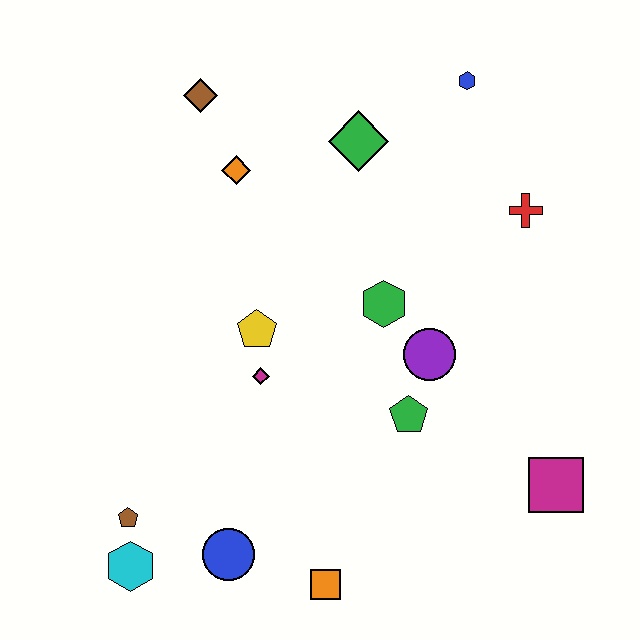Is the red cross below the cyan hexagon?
No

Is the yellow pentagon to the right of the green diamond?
No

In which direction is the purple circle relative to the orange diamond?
The purple circle is to the right of the orange diamond.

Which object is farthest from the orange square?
The blue hexagon is farthest from the orange square.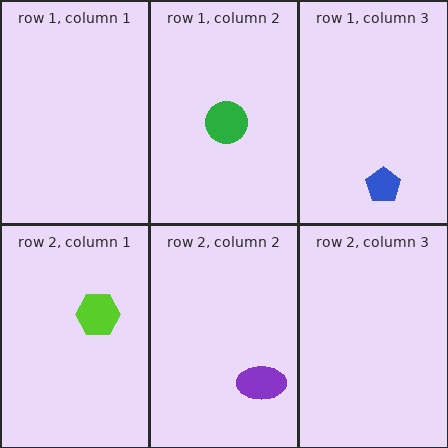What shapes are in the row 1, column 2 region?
The green circle.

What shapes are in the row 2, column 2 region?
The purple ellipse.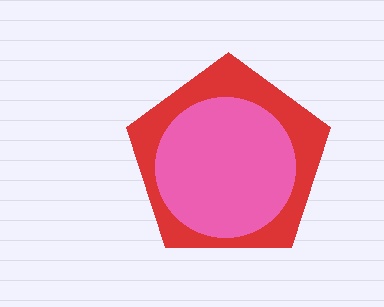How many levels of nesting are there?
2.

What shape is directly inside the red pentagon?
The pink circle.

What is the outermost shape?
The red pentagon.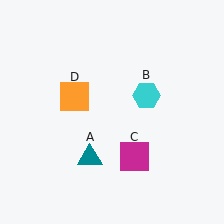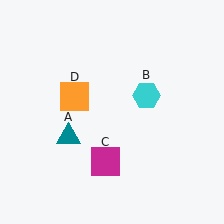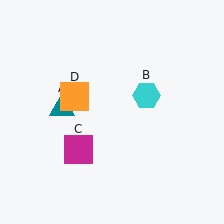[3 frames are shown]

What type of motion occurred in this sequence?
The teal triangle (object A), magenta square (object C) rotated clockwise around the center of the scene.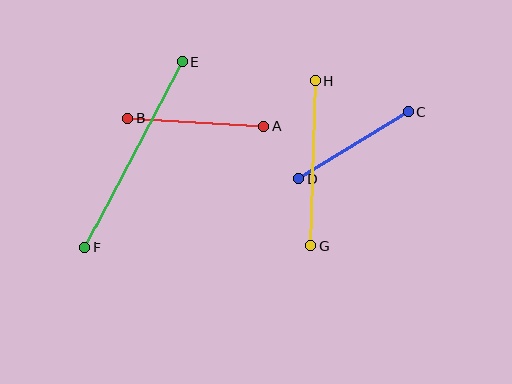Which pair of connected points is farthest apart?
Points E and F are farthest apart.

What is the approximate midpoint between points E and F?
The midpoint is at approximately (134, 155) pixels.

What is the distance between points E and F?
The distance is approximately 210 pixels.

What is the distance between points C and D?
The distance is approximately 128 pixels.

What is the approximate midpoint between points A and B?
The midpoint is at approximately (196, 122) pixels.